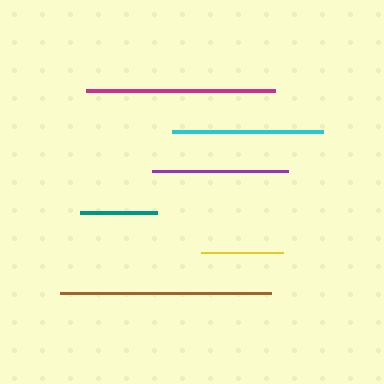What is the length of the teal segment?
The teal segment is approximately 77 pixels long.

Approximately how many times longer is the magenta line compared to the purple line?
The magenta line is approximately 1.4 times the length of the purple line.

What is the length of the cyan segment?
The cyan segment is approximately 151 pixels long.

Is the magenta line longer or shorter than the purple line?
The magenta line is longer than the purple line.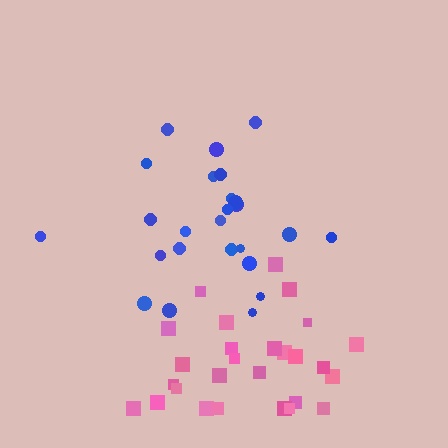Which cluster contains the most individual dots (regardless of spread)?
Pink (28).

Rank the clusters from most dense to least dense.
blue, pink.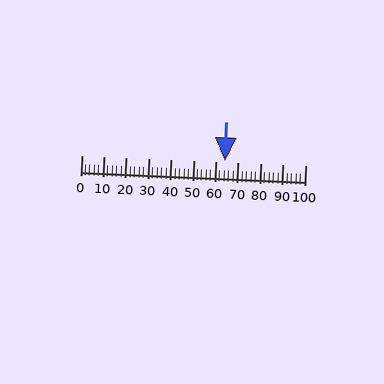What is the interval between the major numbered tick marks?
The major tick marks are spaced 10 units apart.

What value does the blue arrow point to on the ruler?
The blue arrow points to approximately 64.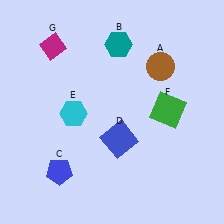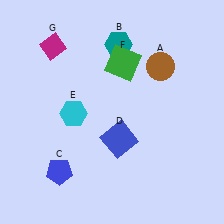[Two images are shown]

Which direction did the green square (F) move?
The green square (F) moved up.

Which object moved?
The green square (F) moved up.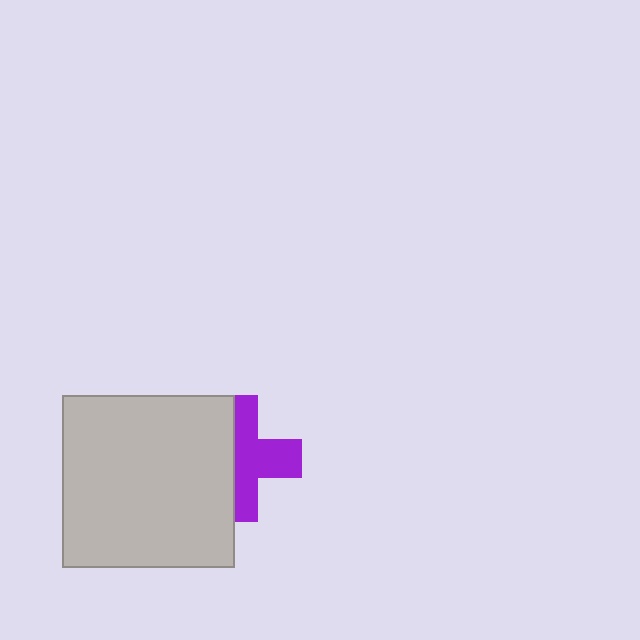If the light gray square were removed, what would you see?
You would see the complete purple cross.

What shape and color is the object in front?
The object in front is a light gray square.